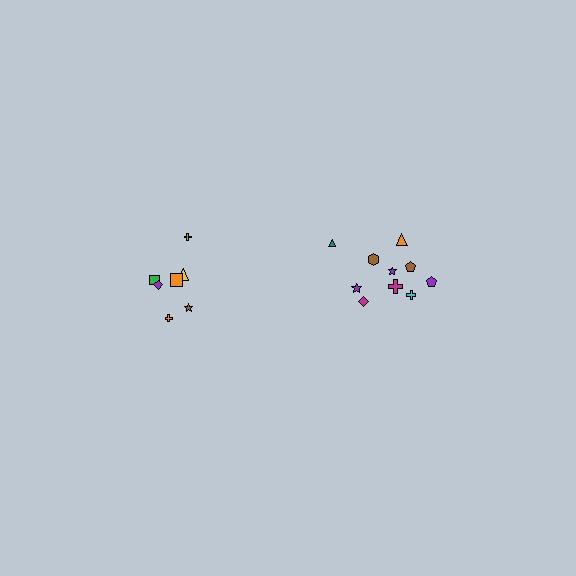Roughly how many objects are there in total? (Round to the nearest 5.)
Roughly 15 objects in total.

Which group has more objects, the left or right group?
The right group.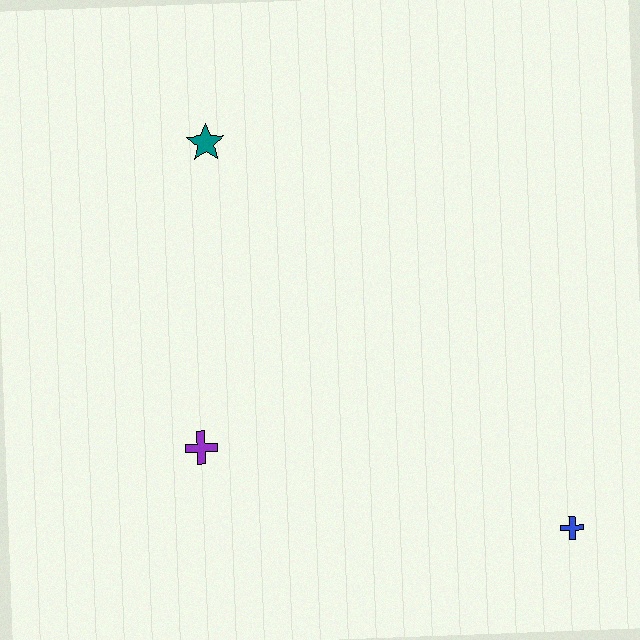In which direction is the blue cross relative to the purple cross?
The blue cross is to the right of the purple cross.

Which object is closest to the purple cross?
The teal star is closest to the purple cross.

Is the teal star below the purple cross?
No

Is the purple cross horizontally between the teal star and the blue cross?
No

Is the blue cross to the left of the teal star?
No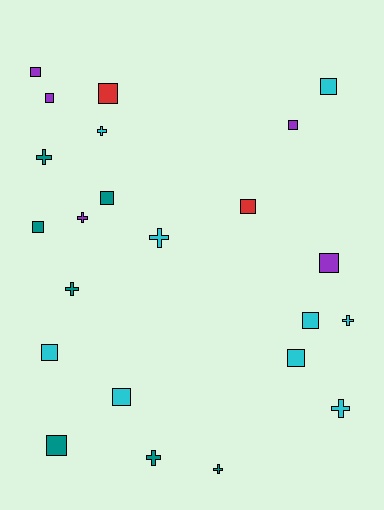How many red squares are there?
There are 2 red squares.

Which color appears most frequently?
Cyan, with 9 objects.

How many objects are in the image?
There are 23 objects.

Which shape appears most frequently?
Square, with 14 objects.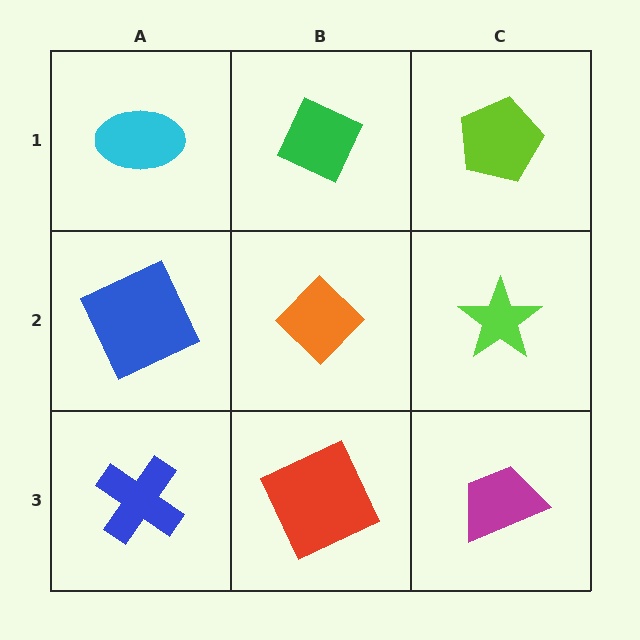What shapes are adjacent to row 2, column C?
A lime pentagon (row 1, column C), a magenta trapezoid (row 3, column C), an orange diamond (row 2, column B).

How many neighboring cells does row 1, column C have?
2.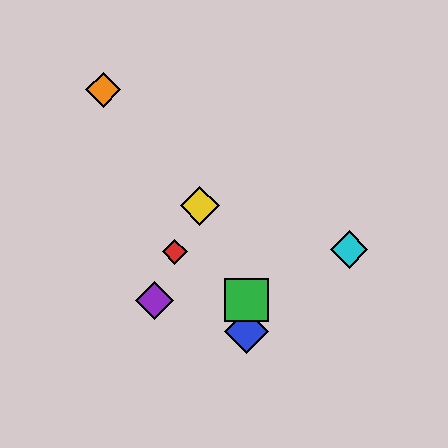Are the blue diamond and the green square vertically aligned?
Yes, both are at x≈246.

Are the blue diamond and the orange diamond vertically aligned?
No, the blue diamond is at x≈246 and the orange diamond is at x≈103.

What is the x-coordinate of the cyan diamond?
The cyan diamond is at x≈349.